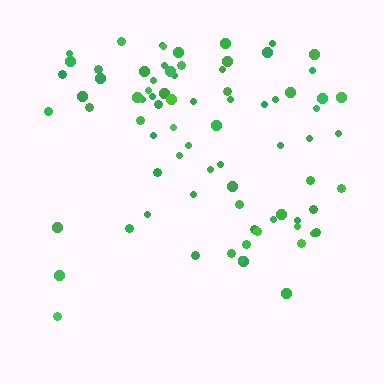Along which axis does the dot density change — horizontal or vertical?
Vertical.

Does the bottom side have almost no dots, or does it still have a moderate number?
Still a moderate number, just noticeably fewer than the top.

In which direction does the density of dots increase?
From bottom to top, with the top side densest.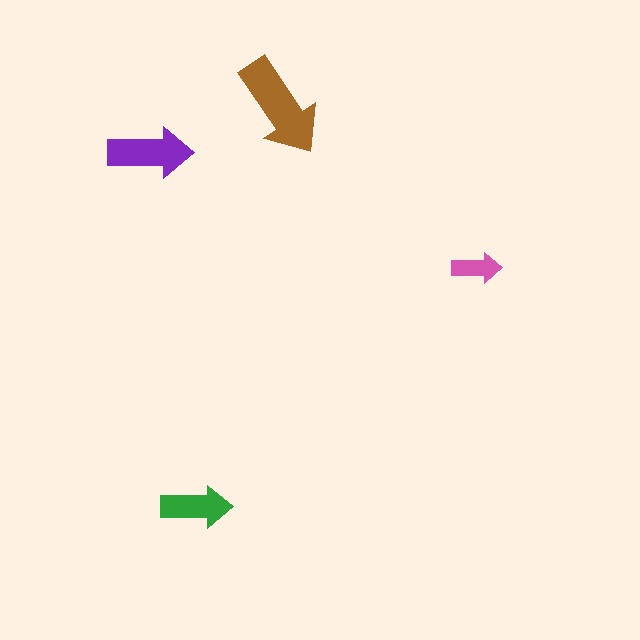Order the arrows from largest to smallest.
the brown one, the purple one, the green one, the pink one.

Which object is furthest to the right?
The pink arrow is rightmost.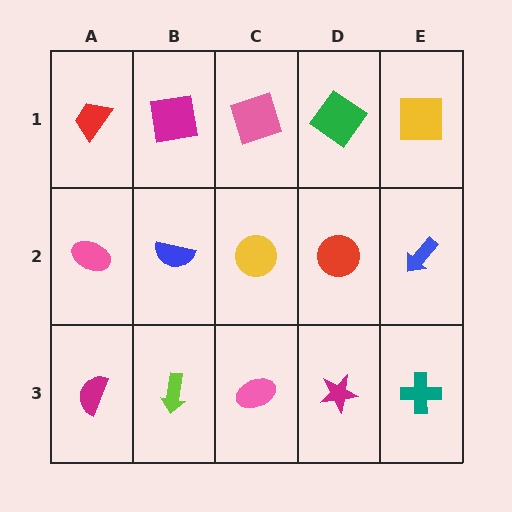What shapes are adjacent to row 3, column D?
A red circle (row 2, column D), a pink ellipse (row 3, column C), a teal cross (row 3, column E).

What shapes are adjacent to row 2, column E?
A yellow square (row 1, column E), a teal cross (row 3, column E), a red circle (row 2, column D).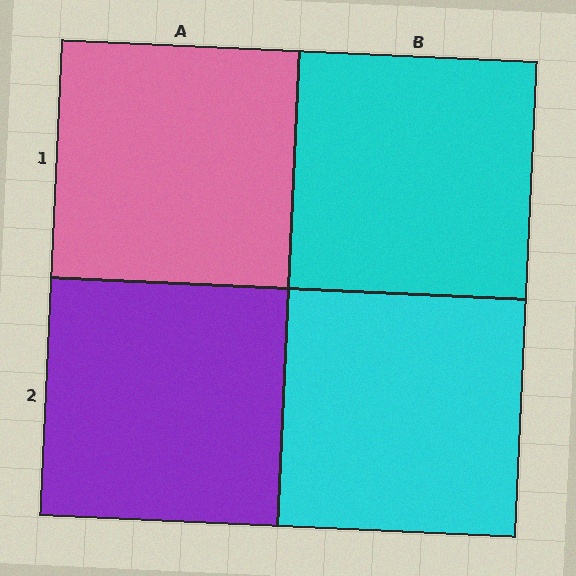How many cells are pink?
1 cell is pink.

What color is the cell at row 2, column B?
Cyan.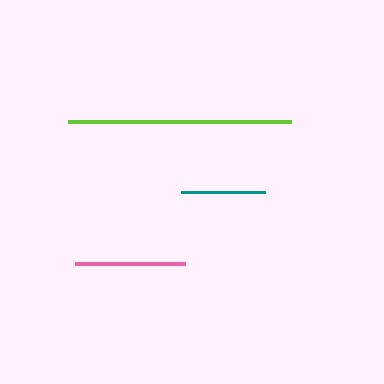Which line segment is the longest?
The lime line is the longest at approximately 223 pixels.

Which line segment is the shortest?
The teal line is the shortest at approximately 84 pixels.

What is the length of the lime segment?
The lime segment is approximately 223 pixels long.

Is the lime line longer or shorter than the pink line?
The lime line is longer than the pink line.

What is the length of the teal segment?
The teal segment is approximately 84 pixels long.